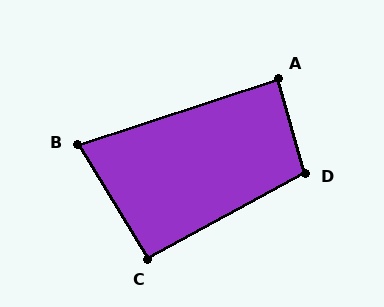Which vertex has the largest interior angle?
D, at approximately 103 degrees.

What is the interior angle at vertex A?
Approximately 87 degrees (approximately right).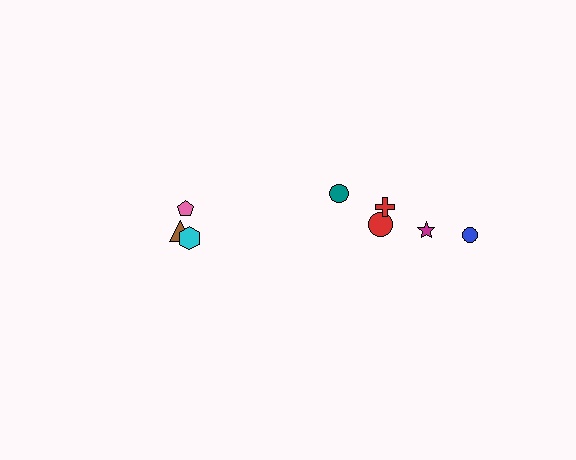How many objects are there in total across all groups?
There are 8 objects.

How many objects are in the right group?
There are 5 objects.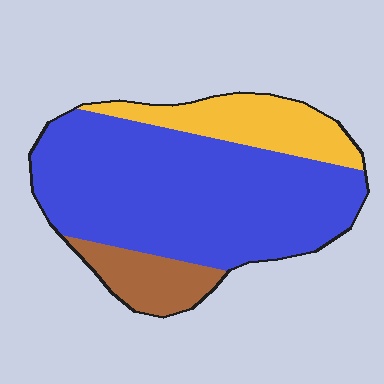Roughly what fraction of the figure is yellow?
Yellow covers roughly 20% of the figure.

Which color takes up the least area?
Brown, at roughly 10%.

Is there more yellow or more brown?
Yellow.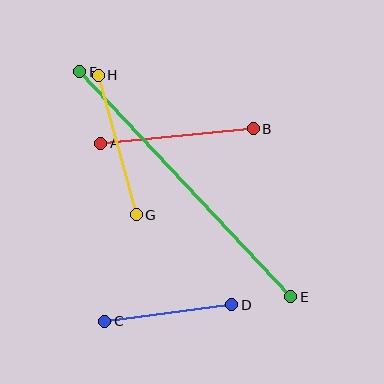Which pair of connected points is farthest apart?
Points E and F are farthest apart.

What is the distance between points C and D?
The distance is approximately 128 pixels.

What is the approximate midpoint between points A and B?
The midpoint is at approximately (177, 136) pixels.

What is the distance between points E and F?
The distance is approximately 309 pixels.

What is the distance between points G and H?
The distance is approximately 145 pixels.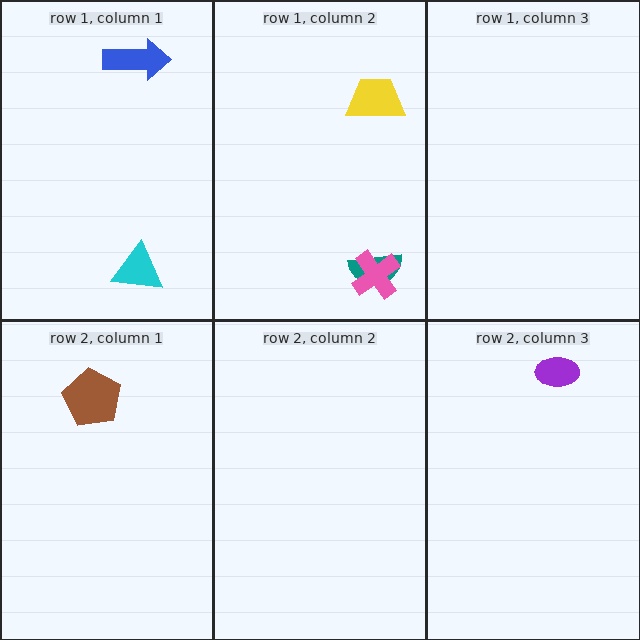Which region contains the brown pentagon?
The row 2, column 1 region.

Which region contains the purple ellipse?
The row 2, column 3 region.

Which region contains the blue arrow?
The row 1, column 1 region.